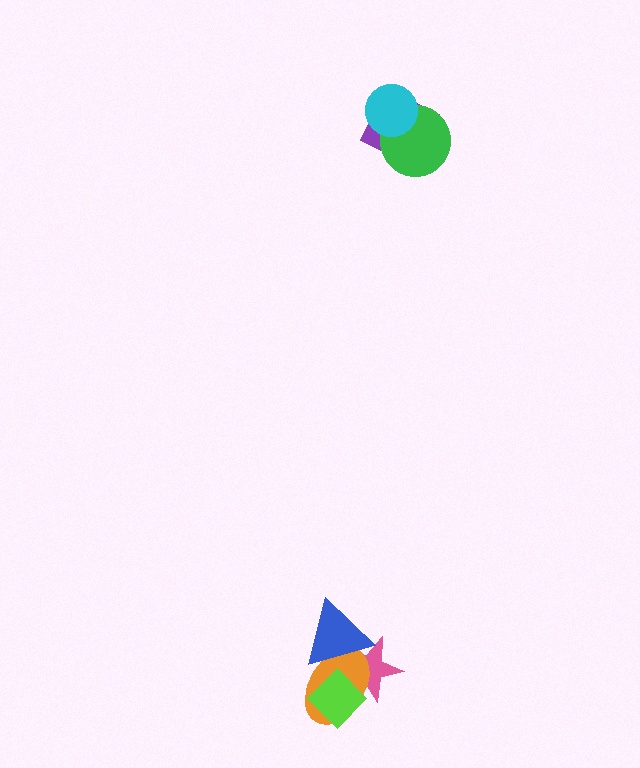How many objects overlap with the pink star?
3 objects overlap with the pink star.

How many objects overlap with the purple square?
2 objects overlap with the purple square.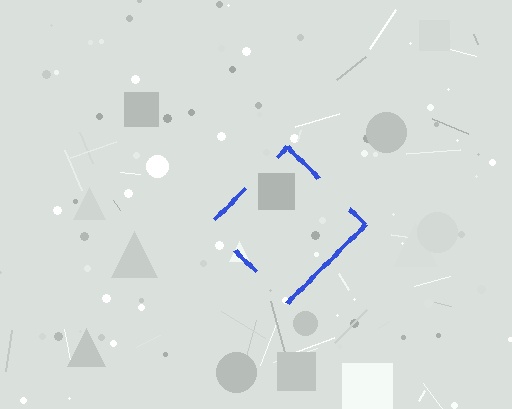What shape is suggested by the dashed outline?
The dashed outline suggests a diamond.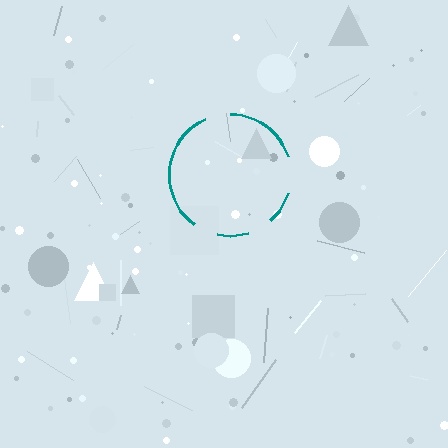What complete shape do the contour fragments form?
The contour fragments form a circle.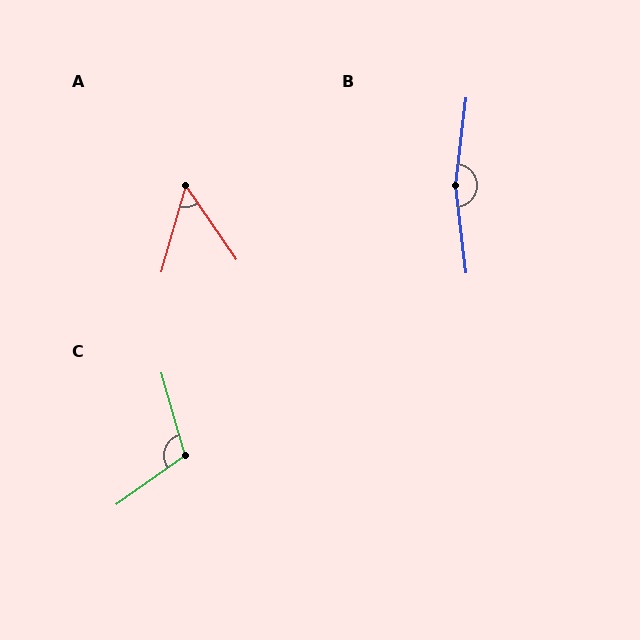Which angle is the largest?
B, at approximately 166 degrees.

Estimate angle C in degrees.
Approximately 110 degrees.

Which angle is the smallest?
A, at approximately 51 degrees.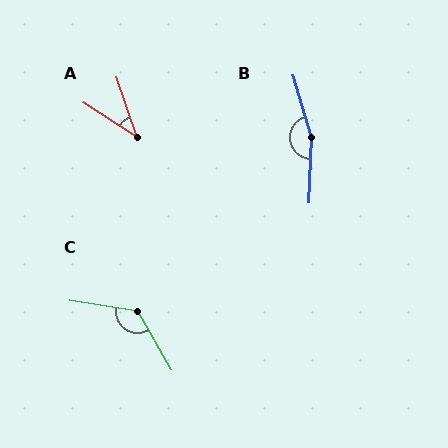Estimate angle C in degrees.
Approximately 129 degrees.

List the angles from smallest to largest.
A (39°), C (129°), B (162°).